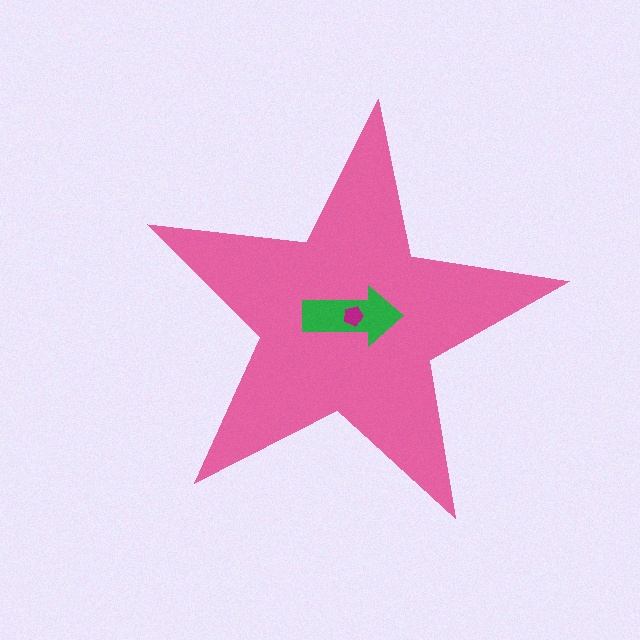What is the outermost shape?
The pink star.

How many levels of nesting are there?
3.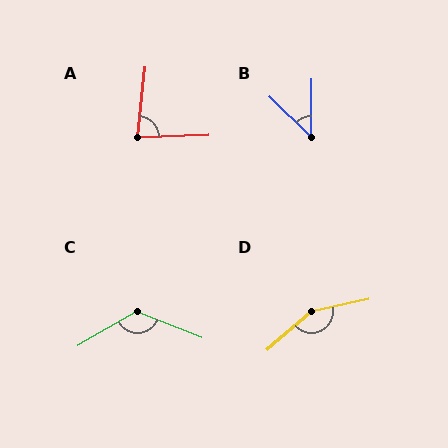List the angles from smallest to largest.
B (46°), A (82°), C (128°), D (151°).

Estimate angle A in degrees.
Approximately 82 degrees.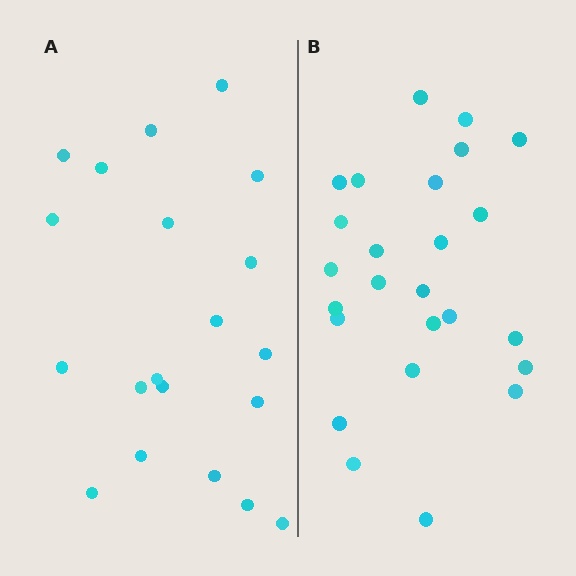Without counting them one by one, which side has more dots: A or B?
Region B (the right region) has more dots.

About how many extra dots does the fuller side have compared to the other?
Region B has about 5 more dots than region A.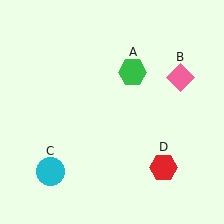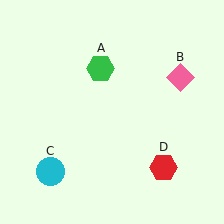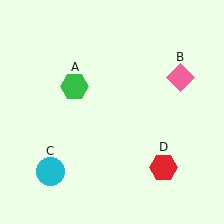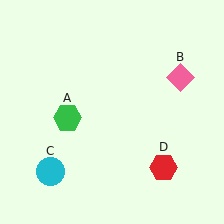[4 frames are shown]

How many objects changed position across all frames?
1 object changed position: green hexagon (object A).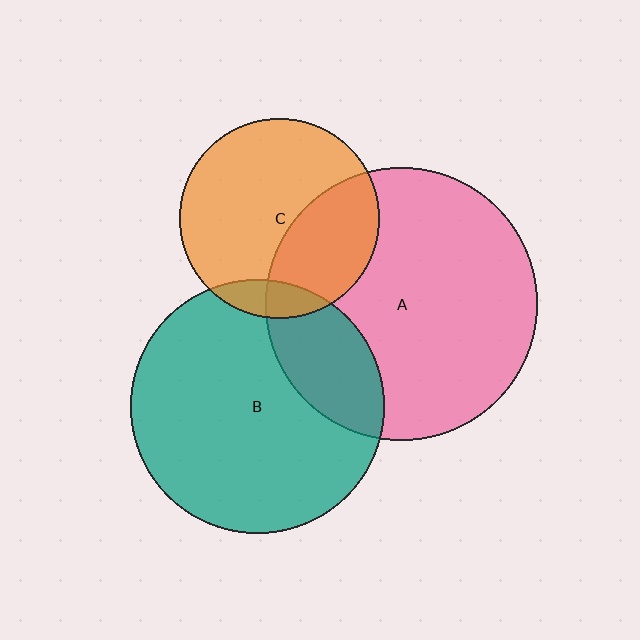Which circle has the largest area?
Circle A (pink).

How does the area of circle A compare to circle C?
Approximately 1.9 times.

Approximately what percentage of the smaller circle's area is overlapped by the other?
Approximately 10%.